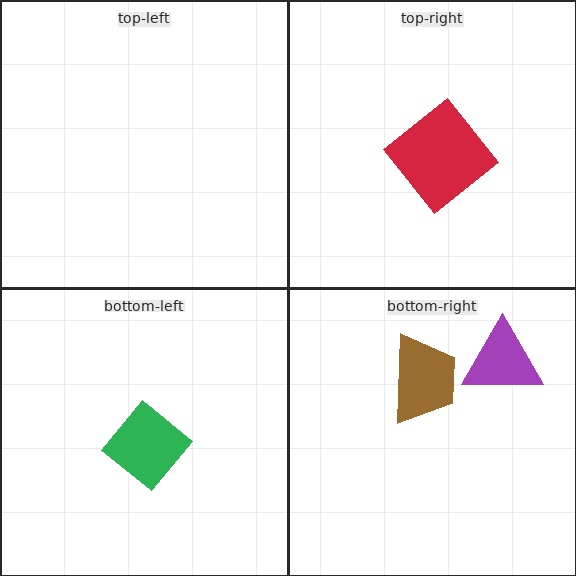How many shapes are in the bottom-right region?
2.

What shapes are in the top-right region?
The red diamond.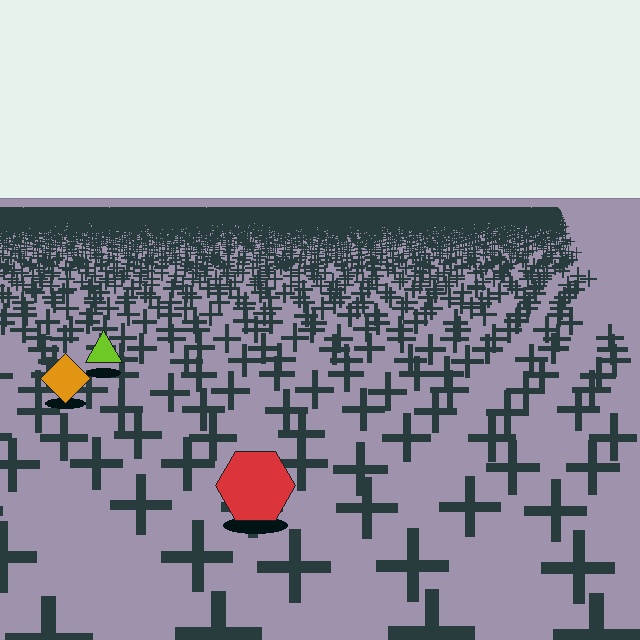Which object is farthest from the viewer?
The lime triangle is farthest from the viewer. It appears smaller and the ground texture around it is denser.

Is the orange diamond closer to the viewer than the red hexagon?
No. The red hexagon is closer — you can tell from the texture gradient: the ground texture is coarser near it.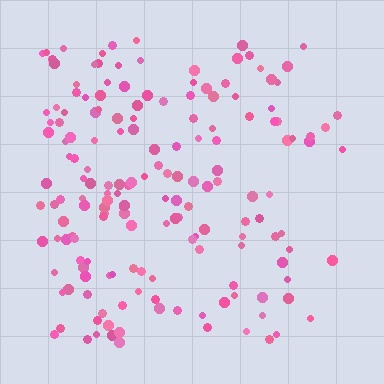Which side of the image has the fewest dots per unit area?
The right.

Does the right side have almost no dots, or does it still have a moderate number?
Still a moderate number, just noticeably fewer than the left.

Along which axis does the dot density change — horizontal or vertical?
Horizontal.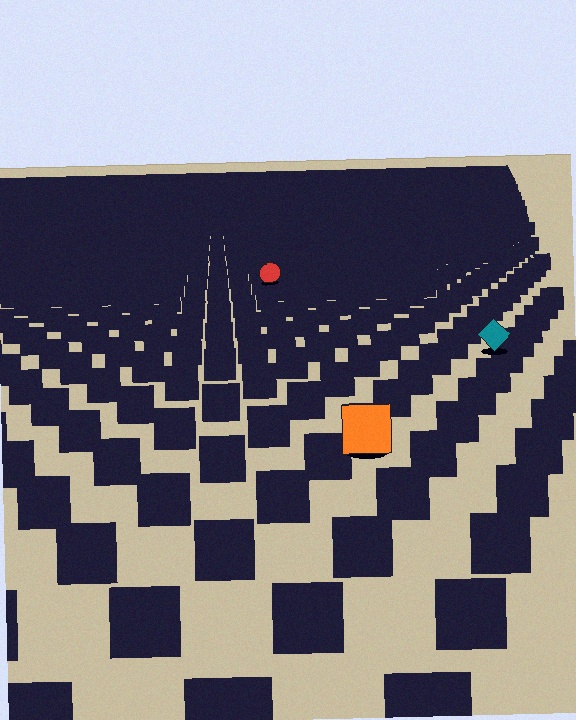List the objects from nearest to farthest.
From nearest to farthest: the orange square, the teal diamond, the red circle.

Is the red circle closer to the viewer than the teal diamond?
No. The teal diamond is closer — you can tell from the texture gradient: the ground texture is coarser near it.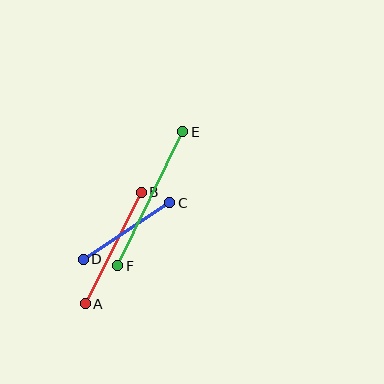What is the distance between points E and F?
The distance is approximately 149 pixels.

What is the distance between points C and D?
The distance is approximately 103 pixels.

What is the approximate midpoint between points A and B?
The midpoint is at approximately (113, 248) pixels.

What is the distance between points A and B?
The distance is approximately 124 pixels.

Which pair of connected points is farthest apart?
Points E and F are farthest apart.